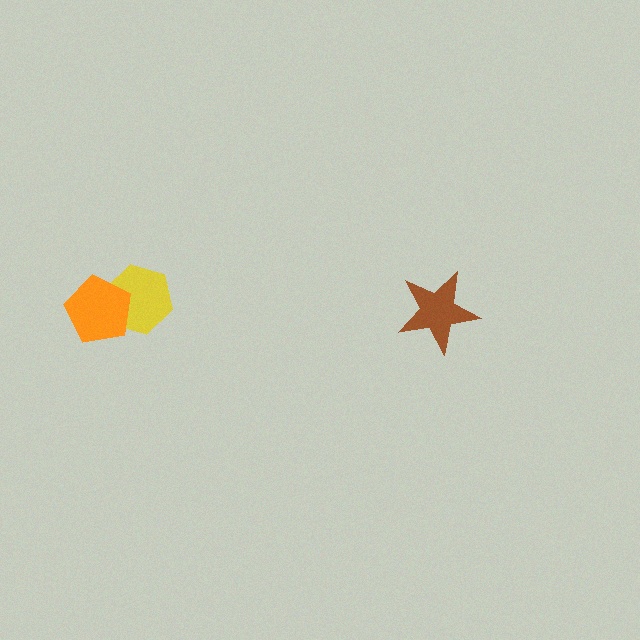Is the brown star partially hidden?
No, no other shape covers it.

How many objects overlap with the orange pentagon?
1 object overlaps with the orange pentagon.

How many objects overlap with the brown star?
0 objects overlap with the brown star.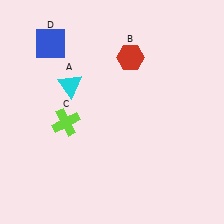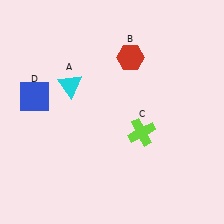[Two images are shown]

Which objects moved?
The objects that moved are: the lime cross (C), the blue square (D).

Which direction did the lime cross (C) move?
The lime cross (C) moved right.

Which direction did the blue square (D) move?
The blue square (D) moved down.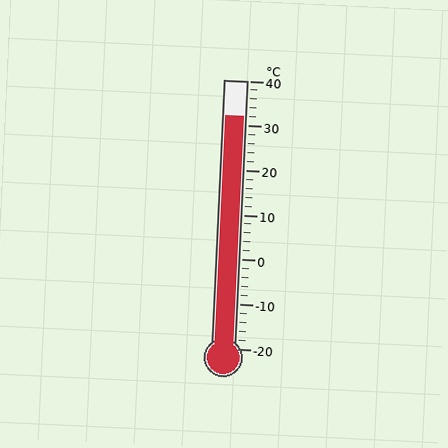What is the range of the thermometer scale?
The thermometer scale ranges from -20°C to 40°C.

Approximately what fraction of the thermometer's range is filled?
The thermometer is filled to approximately 85% of its range.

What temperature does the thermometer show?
The thermometer shows approximately 32°C.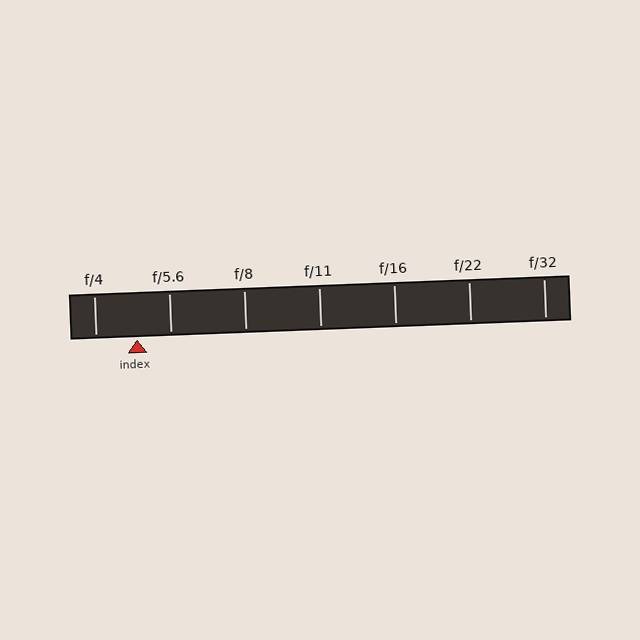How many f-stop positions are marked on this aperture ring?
There are 7 f-stop positions marked.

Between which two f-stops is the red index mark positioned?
The index mark is between f/4 and f/5.6.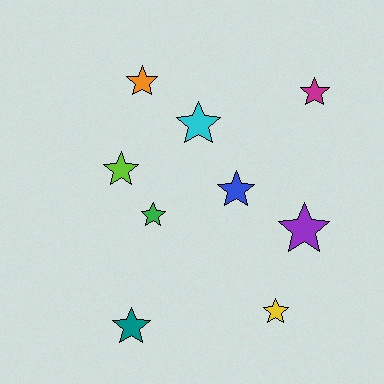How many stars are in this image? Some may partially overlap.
There are 9 stars.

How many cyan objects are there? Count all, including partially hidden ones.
There is 1 cyan object.